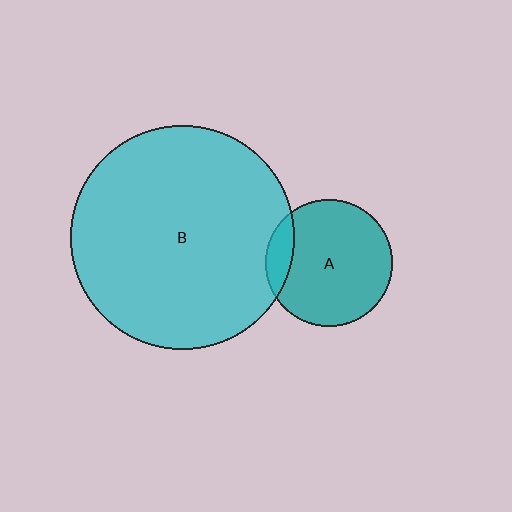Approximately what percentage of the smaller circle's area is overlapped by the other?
Approximately 15%.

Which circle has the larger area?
Circle B (cyan).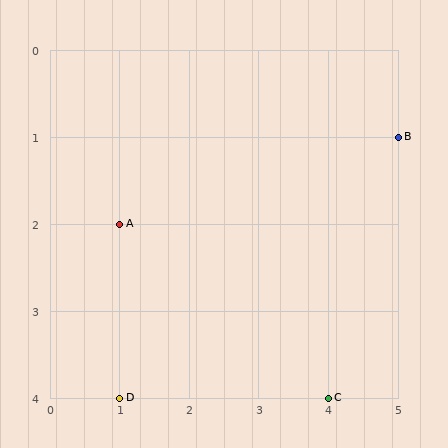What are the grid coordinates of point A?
Point A is at grid coordinates (1, 2).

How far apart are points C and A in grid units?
Points C and A are 3 columns and 2 rows apart (about 3.6 grid units diagonally).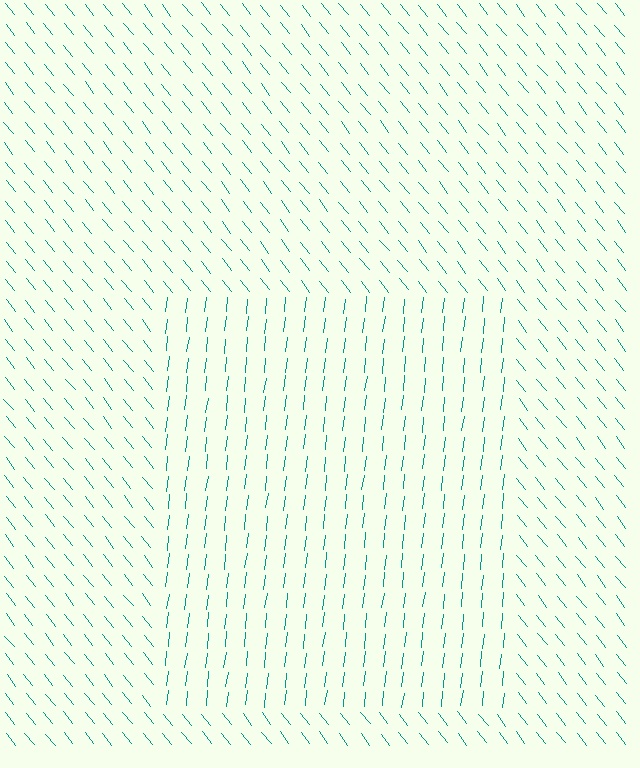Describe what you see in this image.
The image is filled with small teal line segments. A rectangle region in the image has lines oriented differently from the surrounding lines, creating a visible texture boundary.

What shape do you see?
I see a rectangle.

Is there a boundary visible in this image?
Yes, there is a texture boundary formed by a change in line orientation.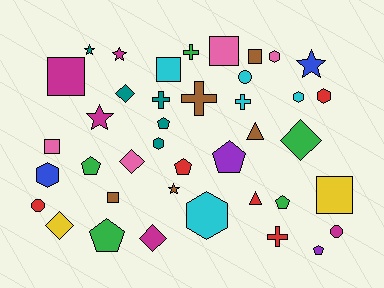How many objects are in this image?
There are 40 objects.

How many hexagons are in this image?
There are 6 hexagons.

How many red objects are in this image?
There are 5 red objects.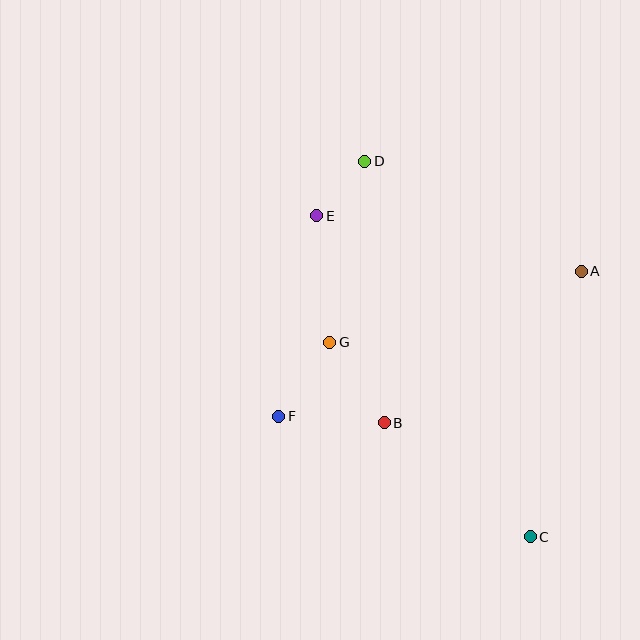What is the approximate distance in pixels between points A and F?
The distance between A and F is approximately 336 pixels.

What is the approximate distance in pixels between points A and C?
The distance between A and C is approximately 270 pixels.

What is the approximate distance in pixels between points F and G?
The distance between F and G is approximately 90 pixels.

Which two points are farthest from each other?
Points C and D are farthest from each other.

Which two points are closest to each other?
Points D and E are closest to each other.